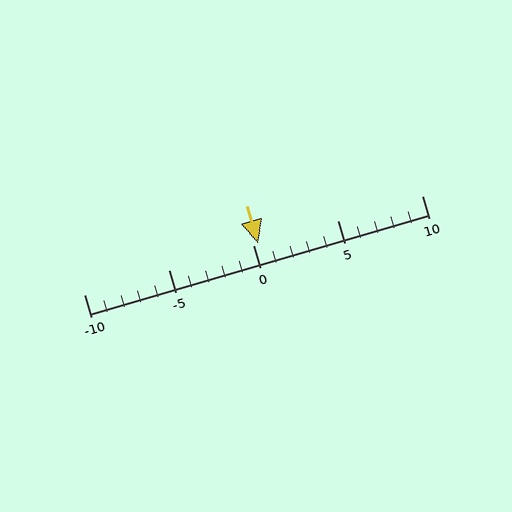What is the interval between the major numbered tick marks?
The major tick marks are spaced 5 units apart.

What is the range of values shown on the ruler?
The ruler shows values from -10 to 10.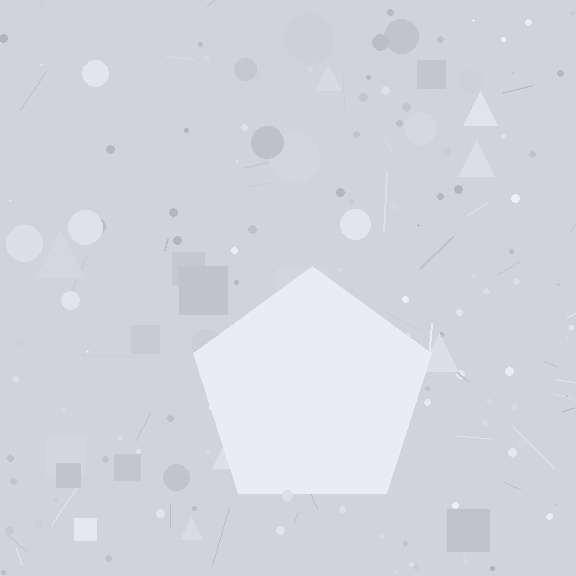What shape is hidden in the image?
A pentagon is hidden in the image.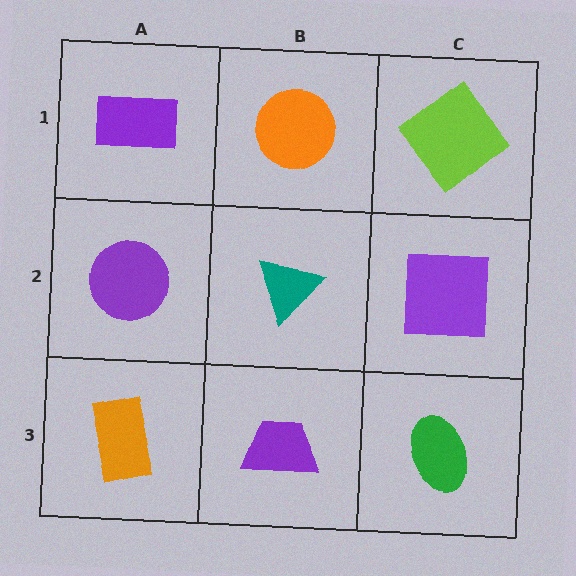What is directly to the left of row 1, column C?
An orange circle.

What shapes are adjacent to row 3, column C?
A purple square (row 2, column C), a purple trapezoid (row 3, column B).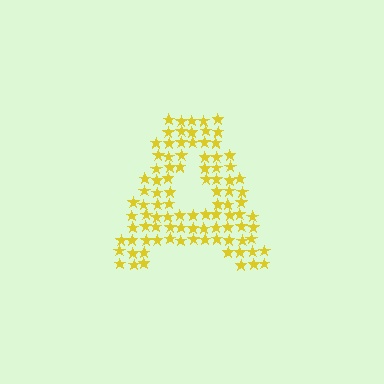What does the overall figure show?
The overall figure shows the letter A.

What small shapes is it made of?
It is made of small stars.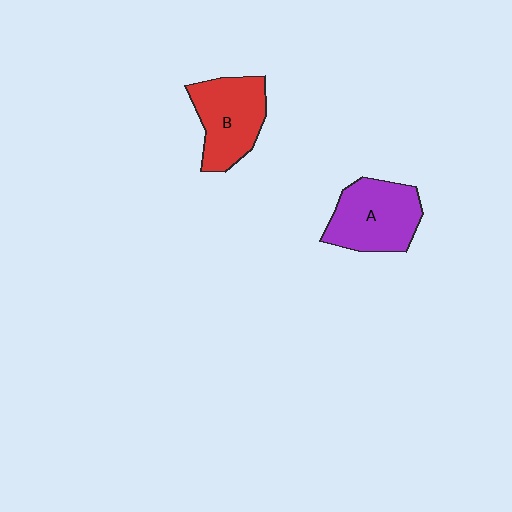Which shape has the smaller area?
Shape B (red).